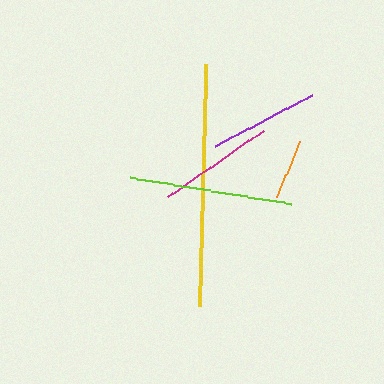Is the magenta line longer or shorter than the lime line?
The lime line is longer than the magenta line.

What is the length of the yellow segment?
The yellow segment is approximately 242 pixels long.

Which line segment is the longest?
The yellow line is the longest at approximately 242 pixels.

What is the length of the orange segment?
The orange segment is approximately 61 pixels long.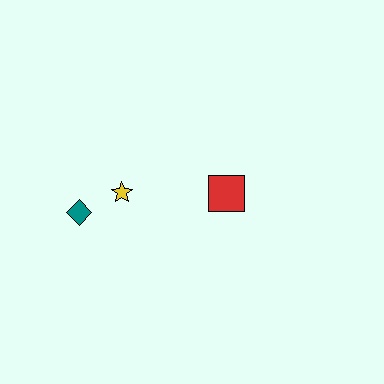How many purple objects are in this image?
There are no purple objects.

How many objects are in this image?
There are 3 objects.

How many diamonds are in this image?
There is 1 diamond.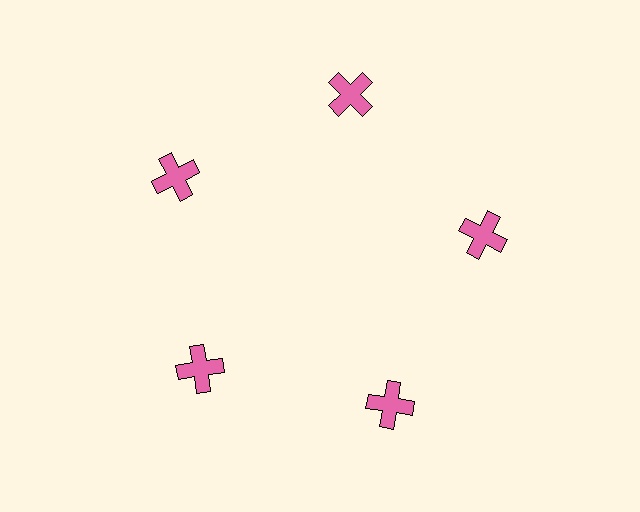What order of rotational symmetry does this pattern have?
This pattern has 5-fold rotational symmetry.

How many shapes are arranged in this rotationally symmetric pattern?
There are 5 shapes, arranged in 5 groups of 1.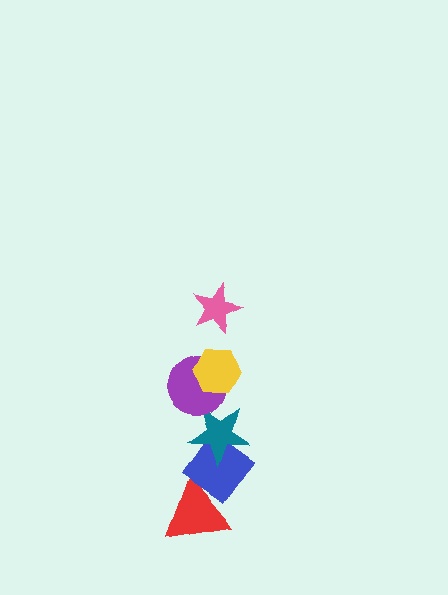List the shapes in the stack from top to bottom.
From top to bottom: the pink star, the yellow hexagon, the purple circle, the teal star, the blue diamond, the red triangle.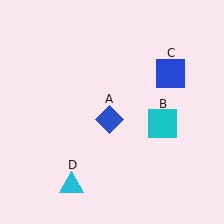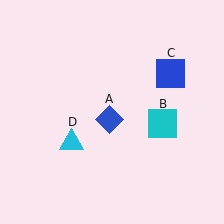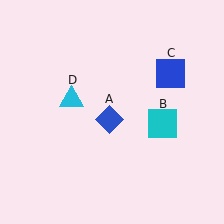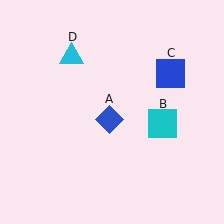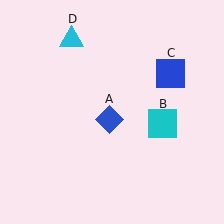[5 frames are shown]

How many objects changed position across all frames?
1 object changed position: cyan triangle (object D).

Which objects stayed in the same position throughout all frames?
Blue diamond (object A) and cyan square (object B) and blue square (object C) remained stationary.